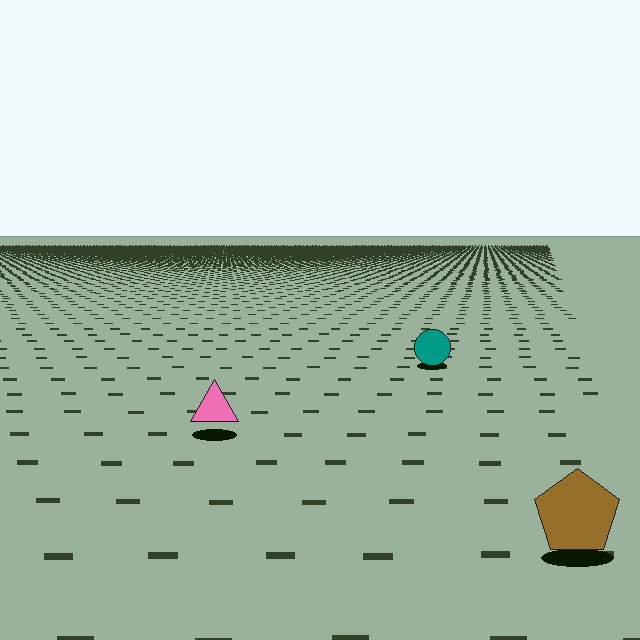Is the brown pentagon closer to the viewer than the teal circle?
Yes. The brown pentagon is closer — you can tell from the texture gradient: the ground texture is coarser near it.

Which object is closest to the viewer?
The brown pentagon is closest. The texture marks near it are larger and more spread out.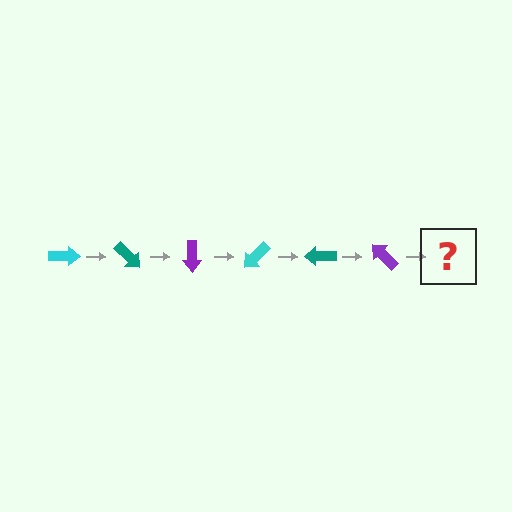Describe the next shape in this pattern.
It should be a cyan arrow, rotated 270 degrees from the start.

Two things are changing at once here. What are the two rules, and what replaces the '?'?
The two rules are that it rotates 45 degrees each step and the color cycles through cyan, teal, and purple. The '?' should be a cyan arrow, rotated 270 degrees from the start.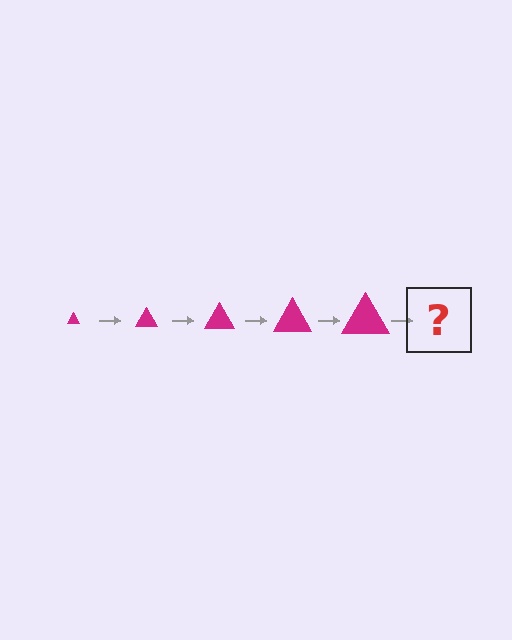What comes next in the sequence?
The next element should be a magenta triangle, larger than the previous one.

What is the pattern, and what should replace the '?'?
The pattern is that the triangle gets progressively larger each step. The '?' should be a magenta triangle, larger than the previous one.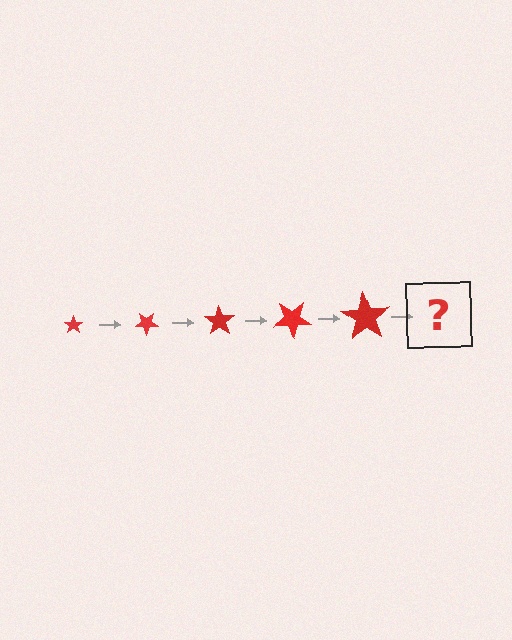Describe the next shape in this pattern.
It should be a star, larger than the previous one and rotated 175 degrees from the start.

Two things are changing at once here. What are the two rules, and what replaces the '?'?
The two rules are that the star grows larger each step and it rotates 35 degrees each step. The '?' should be a star, larger than the previous one and rotated 175 degrees from the start.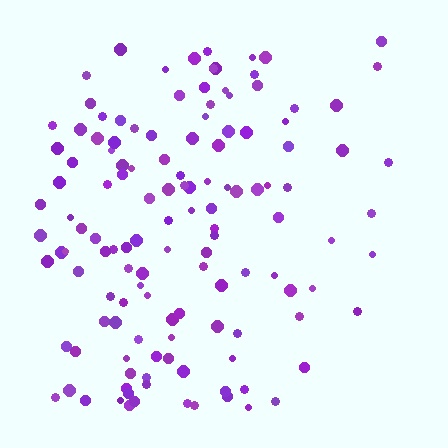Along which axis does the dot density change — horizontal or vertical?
Horizontal.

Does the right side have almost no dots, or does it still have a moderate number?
Still a moderate number, just noticeably fewer than the left.